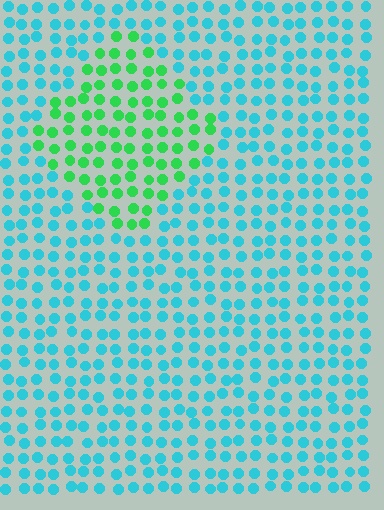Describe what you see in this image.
The image is filled with small cyan elements in a uniform arrangement. A diamond-shaped region is visible where the elements are tinted to a slightly different hue, forming a subtle color boundary.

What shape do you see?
I see a diamond.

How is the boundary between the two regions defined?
The boundary is defined purely by a slight shift in hue (about 54 degrees). Spacing, size, and orientation are identical on both sides.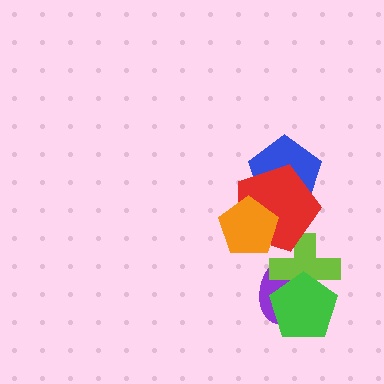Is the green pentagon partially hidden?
No, no other shape covers it.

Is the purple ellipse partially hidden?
Yes, it is partially covered by another shape.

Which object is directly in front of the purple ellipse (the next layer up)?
The lime cross is directly in front of the purple ellipse.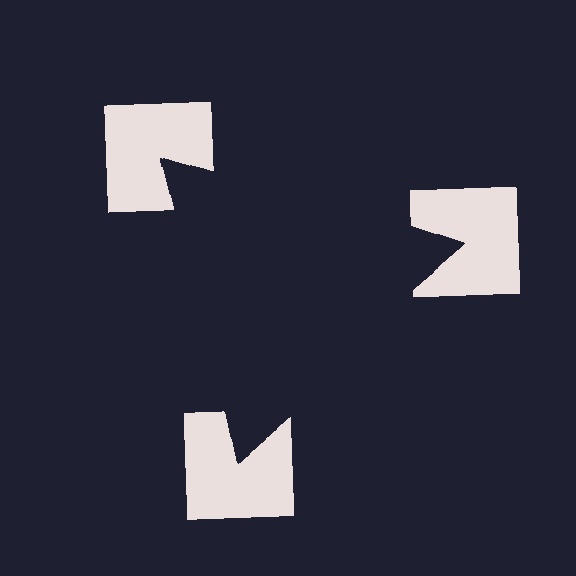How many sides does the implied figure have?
3 sides.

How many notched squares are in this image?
There are 3 — one at each vertex of the illusory triangle.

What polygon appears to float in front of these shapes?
An illusory triangle — its edges are inferred from the aligned wedge cuts in the notched squares, not physically drawn.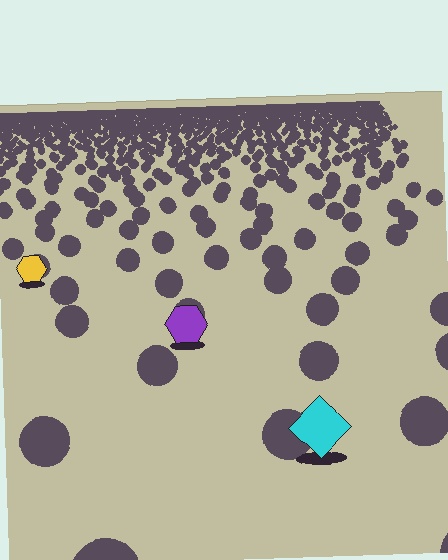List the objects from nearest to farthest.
From nearest to farthest: the cyan diamond, the purple hexagon, the yellow hexagon.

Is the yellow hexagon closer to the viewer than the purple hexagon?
No. The purple hexagon is closer — you can tell from the texture gradient: the ground texture is coarser near it.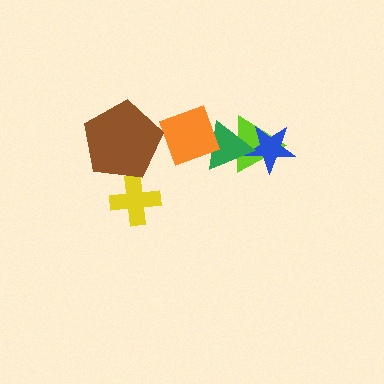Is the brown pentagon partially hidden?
No, no other shape covers it.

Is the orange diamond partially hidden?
Yes, it is partially covered by another shape.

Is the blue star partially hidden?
Yes, it is partially covered by another shape.